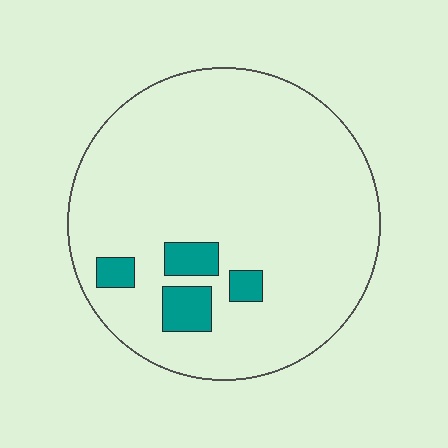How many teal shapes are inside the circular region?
4.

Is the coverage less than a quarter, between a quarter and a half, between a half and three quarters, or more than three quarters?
Less than a quarter.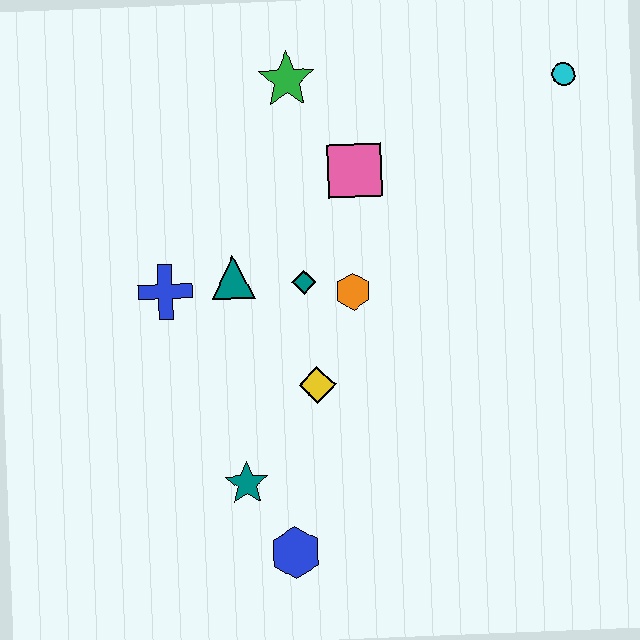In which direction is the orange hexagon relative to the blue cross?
The orange hexagon is to the right of the blue cross.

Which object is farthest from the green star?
The blue hexagon is farthest from the green star.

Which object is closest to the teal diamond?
The orange hexagon is closest to the teal diamond.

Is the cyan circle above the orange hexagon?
Yes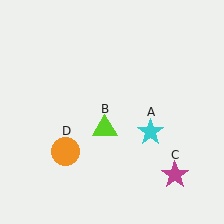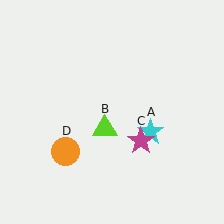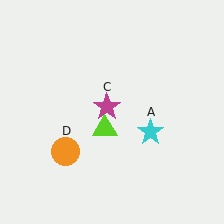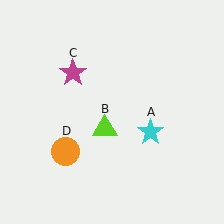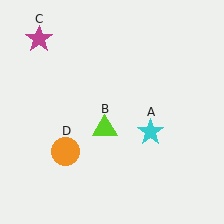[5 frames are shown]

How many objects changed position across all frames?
1 object changed position: magenta star (object C).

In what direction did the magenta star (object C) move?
The magenta star (object C) moved up and to the left.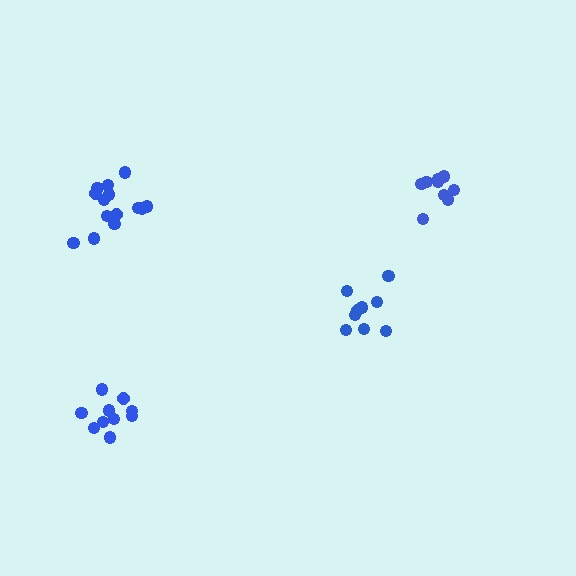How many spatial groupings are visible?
There are 4 spatial groupings.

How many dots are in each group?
Group 1: 10 dots, Group 2: 14 dots, Group 3: 9 dots, Group 4: 9 dots (42 total).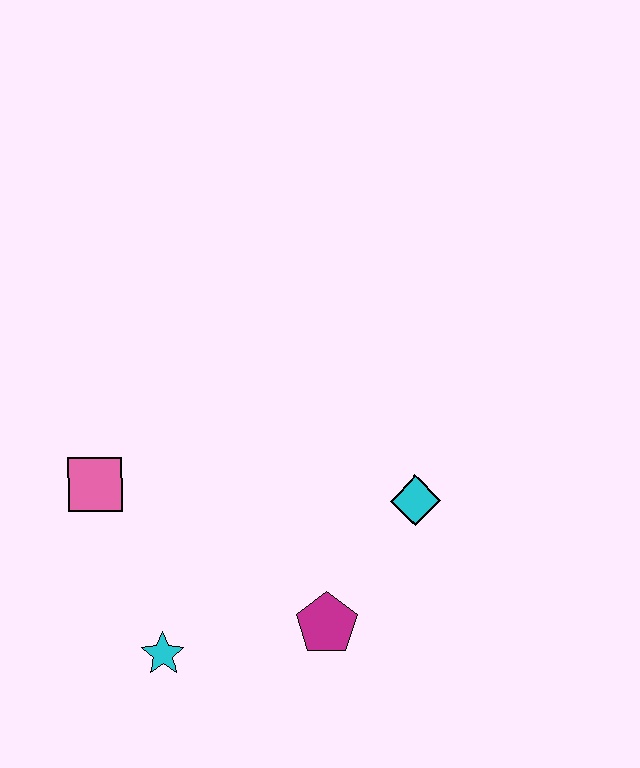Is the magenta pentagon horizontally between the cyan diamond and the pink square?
Yes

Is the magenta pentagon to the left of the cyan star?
No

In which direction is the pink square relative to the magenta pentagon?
The pink square is to the left of the magenta pentagon.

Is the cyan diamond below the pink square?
Yes